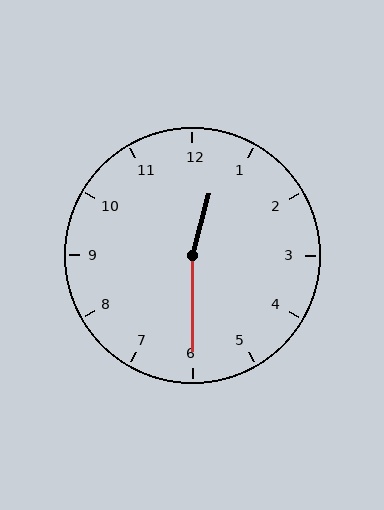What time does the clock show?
12:30.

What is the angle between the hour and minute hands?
Approximately 165 degrees.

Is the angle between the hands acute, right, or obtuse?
It is obtuse.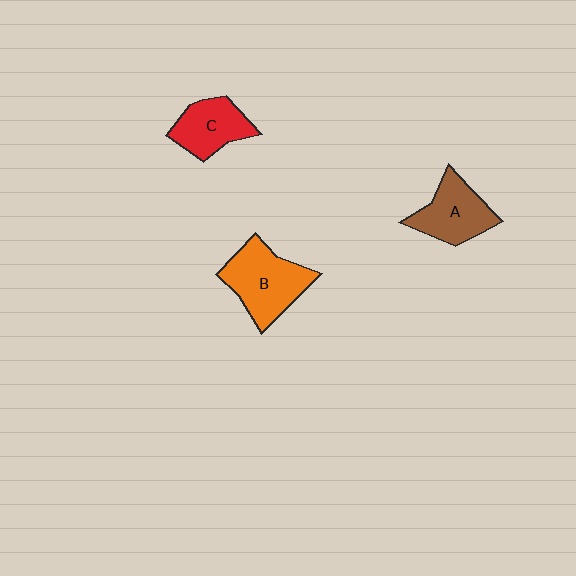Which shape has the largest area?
Shape B (orange).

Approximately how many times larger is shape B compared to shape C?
Approximately 1.4 times.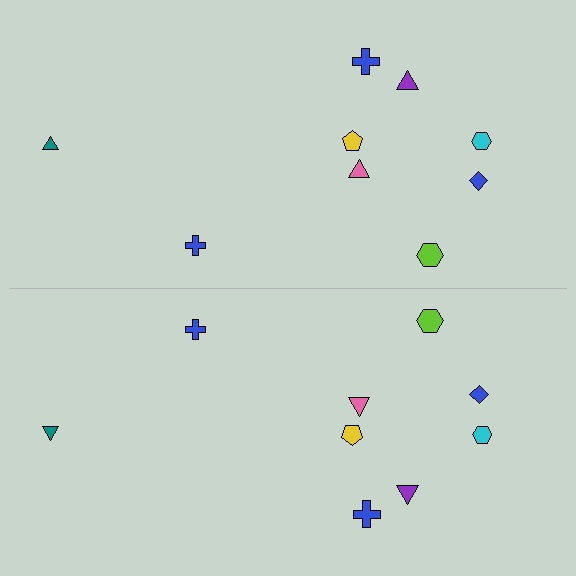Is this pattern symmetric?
Yes, this pattern has bilateral (reflection) symmetry.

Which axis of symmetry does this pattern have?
The pattern has a horizontal axis of symmetry running through the center of the image.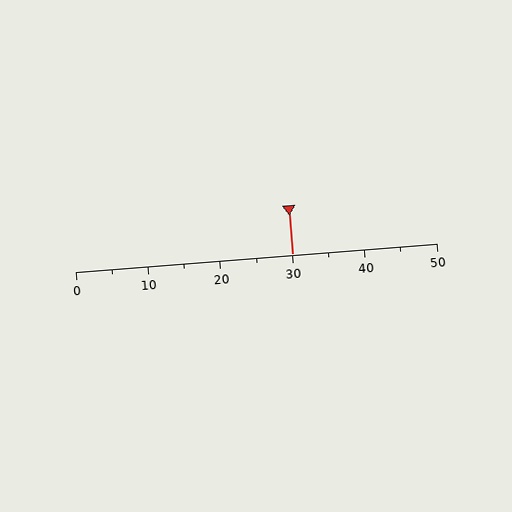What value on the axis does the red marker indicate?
The marker indicates approximately 30.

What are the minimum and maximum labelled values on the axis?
The axis runs from 0 to 50.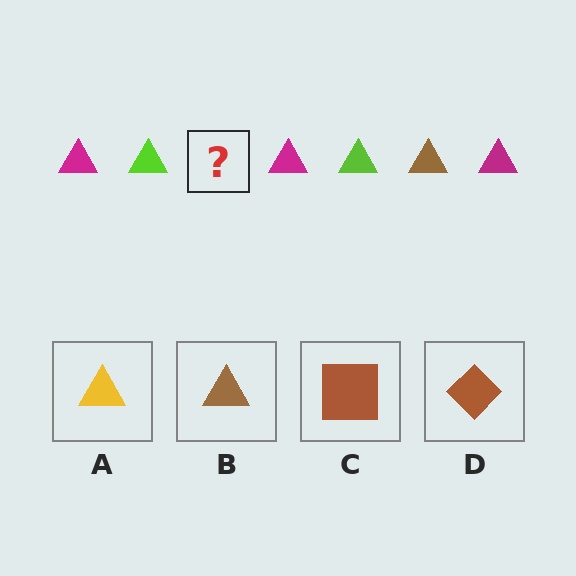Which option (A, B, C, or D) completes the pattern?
B.